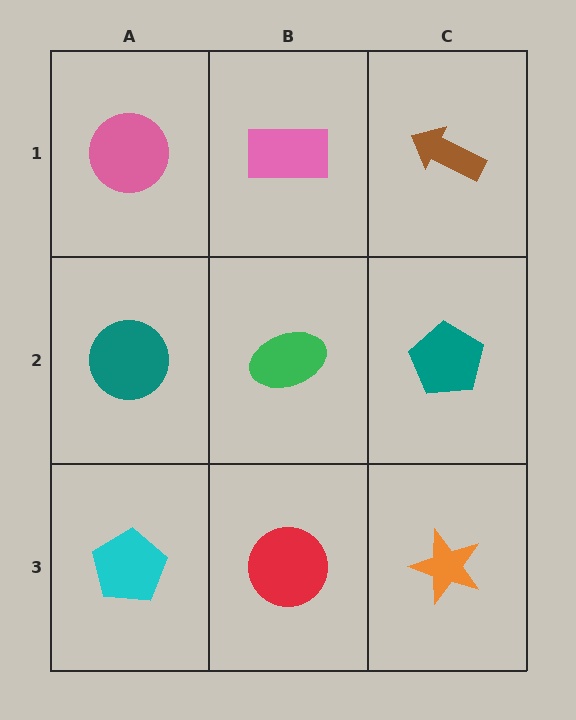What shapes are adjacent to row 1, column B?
A green ellipse (row 2, column B), a pink circle (row 1, column A), a brown arrow (row 1, column C).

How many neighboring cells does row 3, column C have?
2.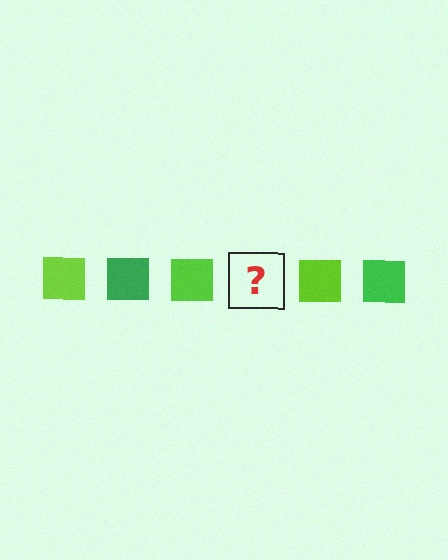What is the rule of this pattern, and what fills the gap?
The rule is that the pattern cycles through lime, green squares. The gap should be filled with a green square.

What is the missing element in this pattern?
The missing element is a green square.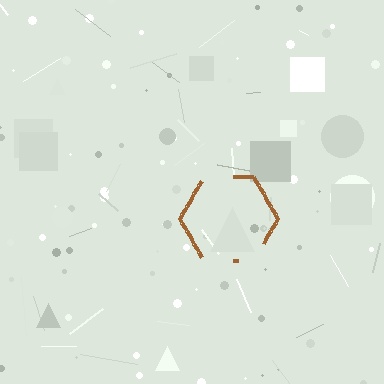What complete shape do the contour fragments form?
The contour fragments form a hexagon.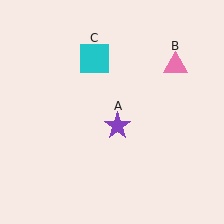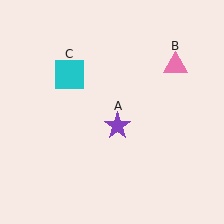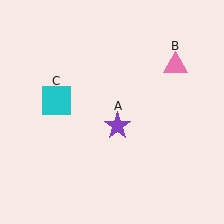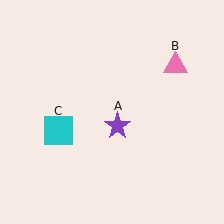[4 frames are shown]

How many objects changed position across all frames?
1 object changed position: cyan square (object C).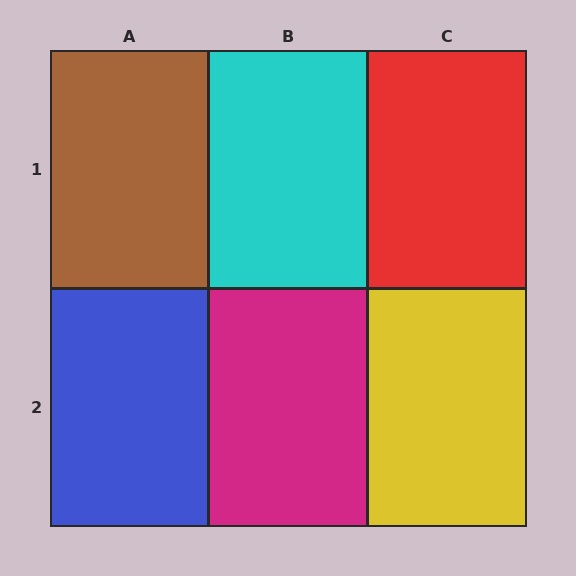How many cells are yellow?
1 cell is yellow.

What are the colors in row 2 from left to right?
Blue, magenta, yellow.